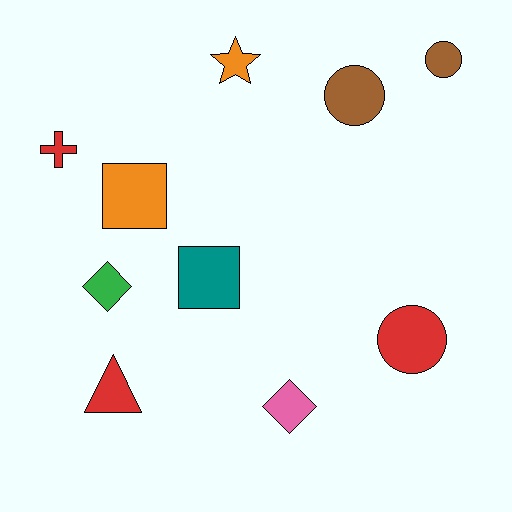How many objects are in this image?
There are 10 objects.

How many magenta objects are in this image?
There are no magenta objects.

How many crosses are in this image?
There is 1 cross.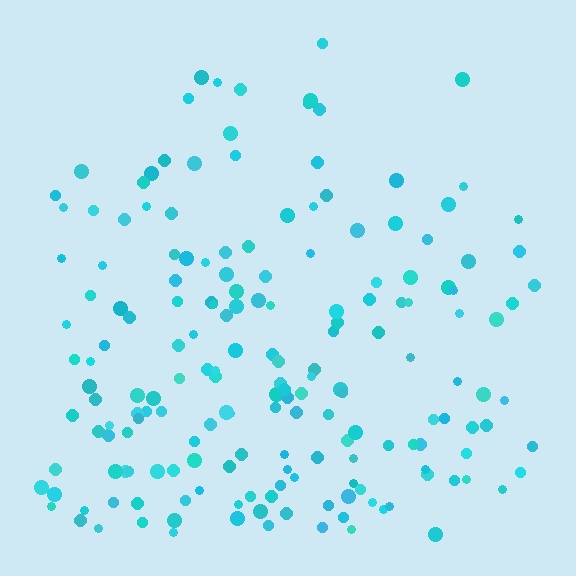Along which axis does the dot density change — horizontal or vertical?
Vertical.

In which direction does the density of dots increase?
From top to bottom, with the bottom side densest.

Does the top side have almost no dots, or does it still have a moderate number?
Still a moderate number, just noticeably fewer than the bottom.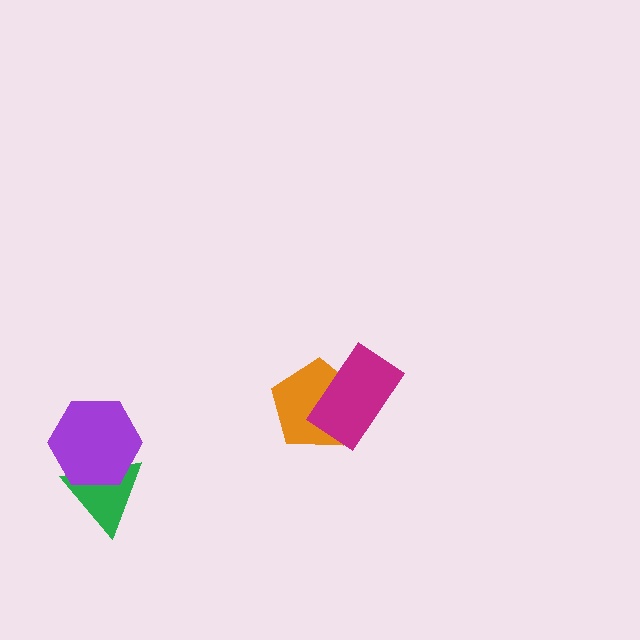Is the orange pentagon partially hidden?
Yes, it is partially covered by another shape.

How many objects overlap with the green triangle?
1 object overlaps with the green triangle.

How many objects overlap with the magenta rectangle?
1 object overlaps with the magenta rectangle.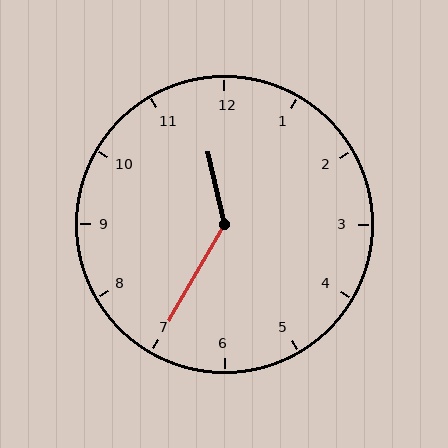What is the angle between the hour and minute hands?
Approximately 138 degrees.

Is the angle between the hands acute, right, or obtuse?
It is obtuse.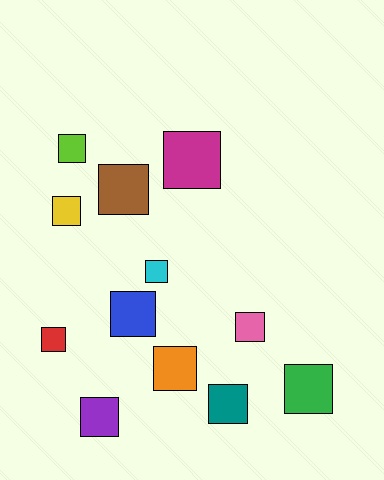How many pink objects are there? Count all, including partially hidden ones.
There is 1 pink object.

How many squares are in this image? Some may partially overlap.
There are 12 squares.